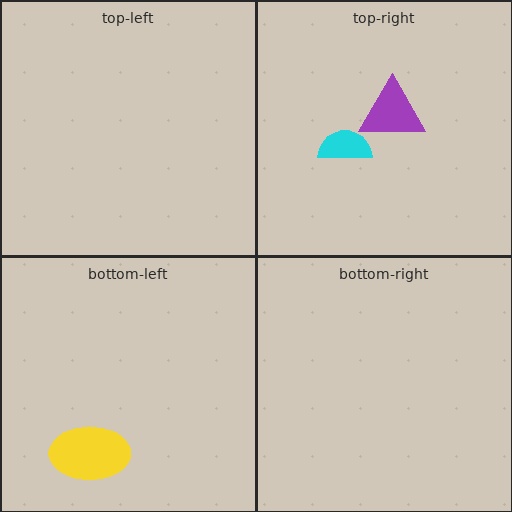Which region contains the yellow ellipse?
The bottom-left region.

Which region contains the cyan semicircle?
The top-right region.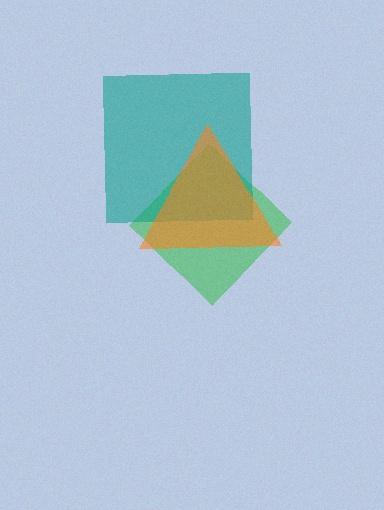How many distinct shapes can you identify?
There are 3 distinct shapes: a green diamond, a teal square, an orange triangle.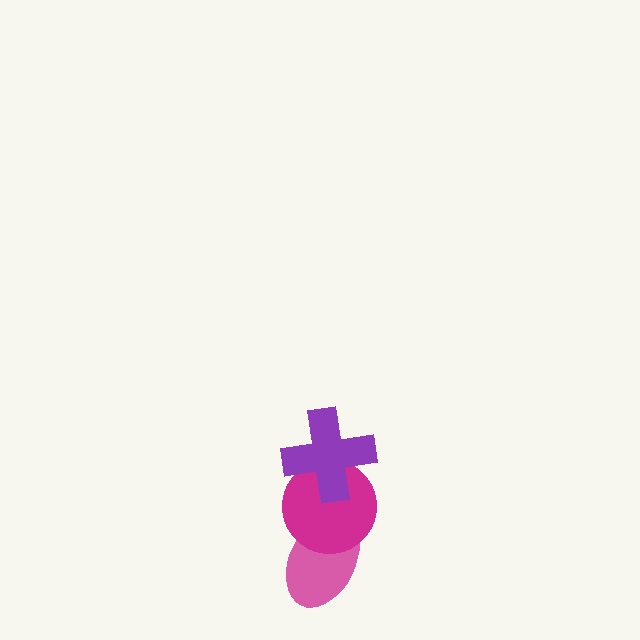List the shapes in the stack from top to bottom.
From top to bottom: the purple cross, the magenta circle, the pink ellipse.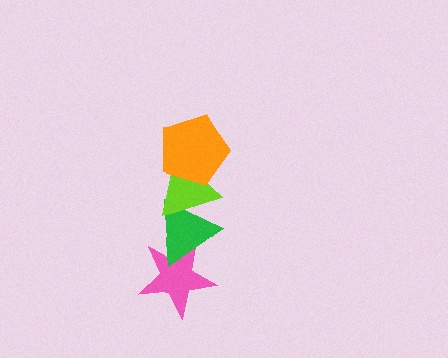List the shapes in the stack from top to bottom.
From top to bottom: the orange pentagon, the lime triangle, the green triangle, the pink star.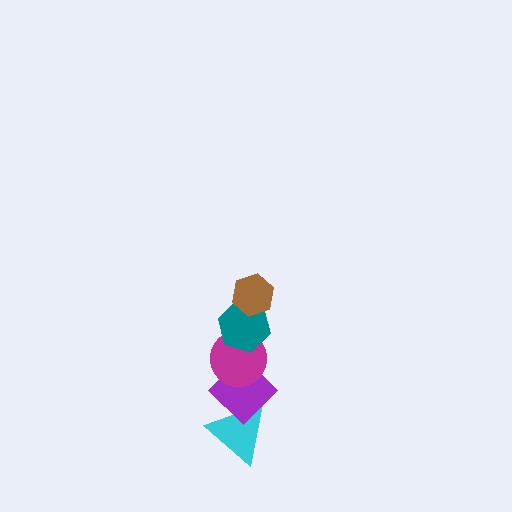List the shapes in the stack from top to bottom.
From top to bottom: the brown hexagon, the teal hexagon, the magenta circle, the purple diamond, the cyan triangle.